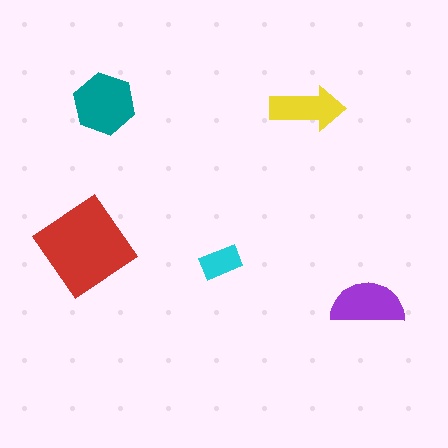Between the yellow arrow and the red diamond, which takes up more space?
The red diamond.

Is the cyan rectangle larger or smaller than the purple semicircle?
Smaller.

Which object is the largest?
The red diamond.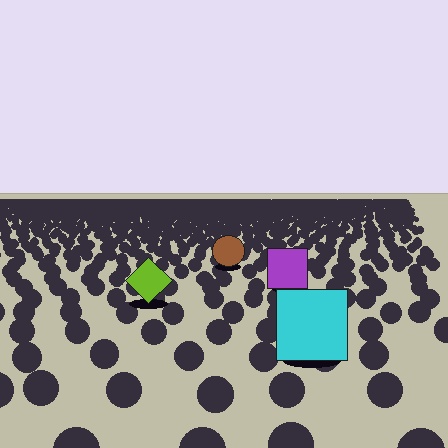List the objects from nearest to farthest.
From nearest to farthest: the cyan square, the lime diamond, the purple square, the brown circle.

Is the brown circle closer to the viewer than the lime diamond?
No. The lime diamond is closer — you can tell from the texture gradient: the ground texture is coarser near it.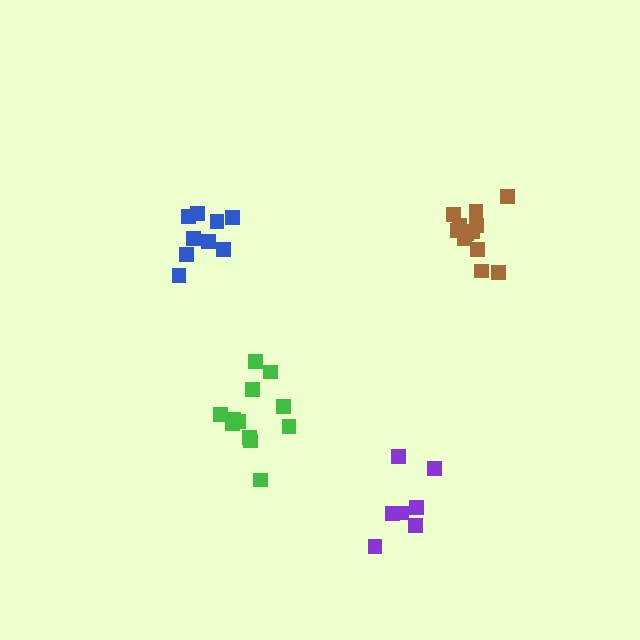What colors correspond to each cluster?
The clusters are colored: purple, brown, green, blue.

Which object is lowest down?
The purple cluster is bottommost.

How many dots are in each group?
Group 1: 7 dots, Group 2: 12 dots, Group 3: 12 dots, Group 4: 9 dots (40 total).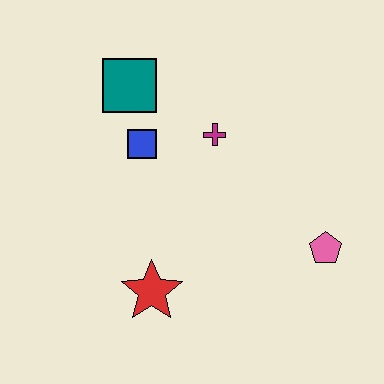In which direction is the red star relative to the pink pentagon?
The red star is to the left of the pink pentagon.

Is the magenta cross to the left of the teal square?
No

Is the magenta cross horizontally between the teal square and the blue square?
No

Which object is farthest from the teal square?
The pink pentagon is farthest from the teal square.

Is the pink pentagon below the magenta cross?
Yes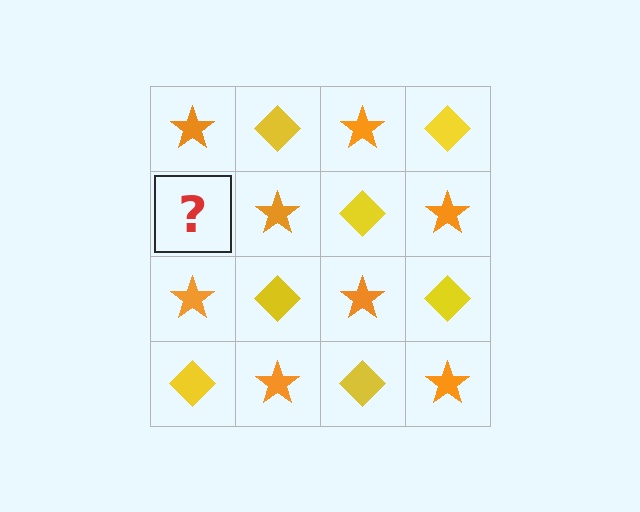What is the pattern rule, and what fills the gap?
The rule is that it alternates orange star and yellow diamond in a checkerboard pattern. The gap should be filled with a yellow diamond.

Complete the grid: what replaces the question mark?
The question mark should be replaced with a yellow diamond.